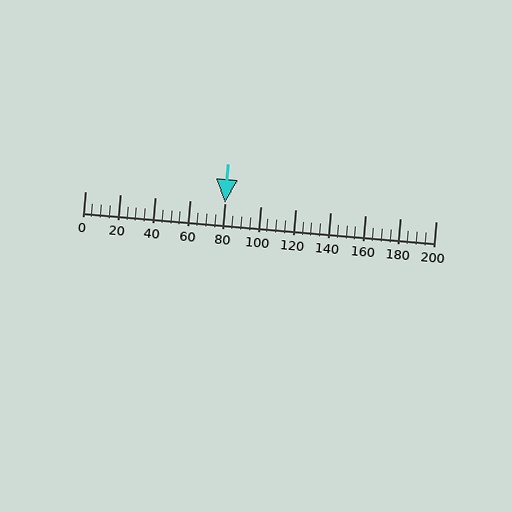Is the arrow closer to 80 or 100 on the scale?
The arrow is closer to 80.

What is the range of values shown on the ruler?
The ruler shows values from 0 to 200.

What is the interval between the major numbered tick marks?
The major tick marks are spaced 20 units apart.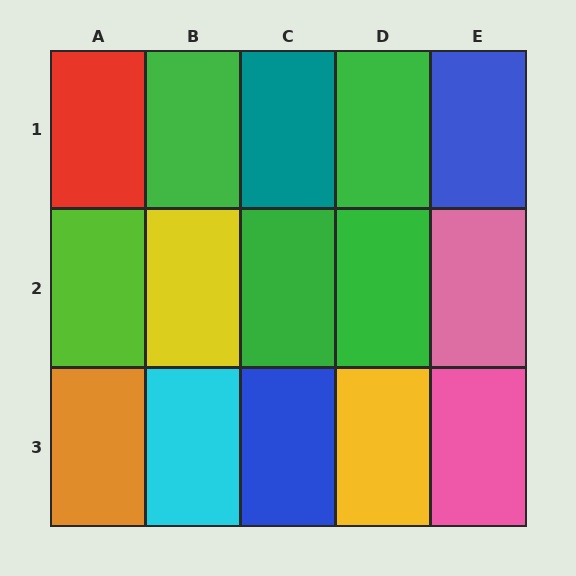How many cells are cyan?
1 cell is cyan.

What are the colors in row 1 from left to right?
Red, green, teal, green, blue.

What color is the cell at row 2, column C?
Green.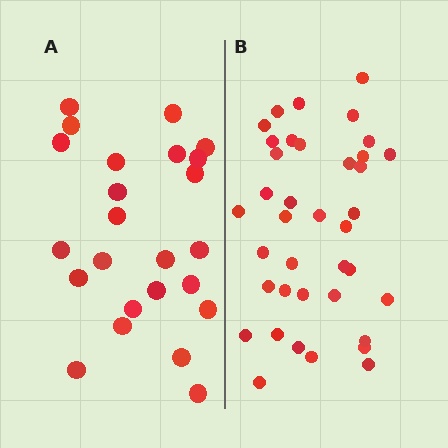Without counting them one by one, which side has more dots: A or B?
Region B (the right region) has more dots.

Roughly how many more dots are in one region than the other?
Region B has approximately 15 more dots than region A.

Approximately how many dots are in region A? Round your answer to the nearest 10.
About 20 dots. (The exact count is 24, which rounds to 20.)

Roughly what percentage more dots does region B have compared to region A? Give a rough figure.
About 60% more.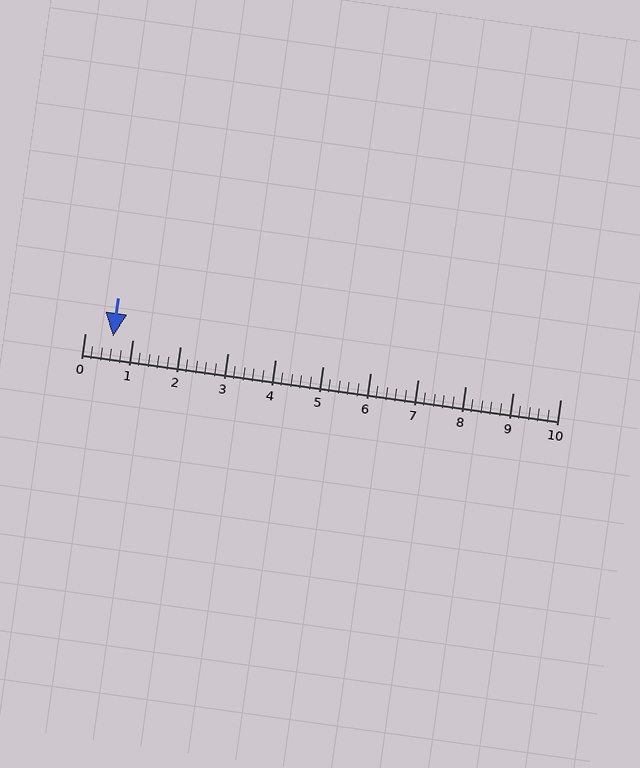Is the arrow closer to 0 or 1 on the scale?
The arrow is closer to 1.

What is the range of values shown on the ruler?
The ruler shows values from 0 to 10.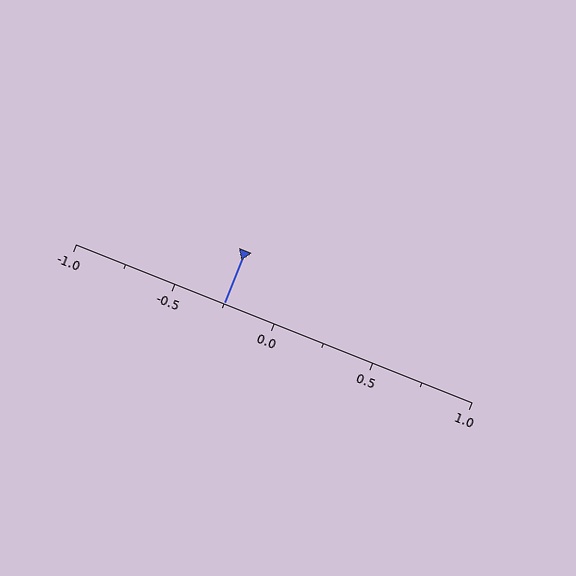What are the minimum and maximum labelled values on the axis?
The axis runs from -1.0 to 1.0.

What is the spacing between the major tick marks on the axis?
The major ticks are spaced 0.5 apart.